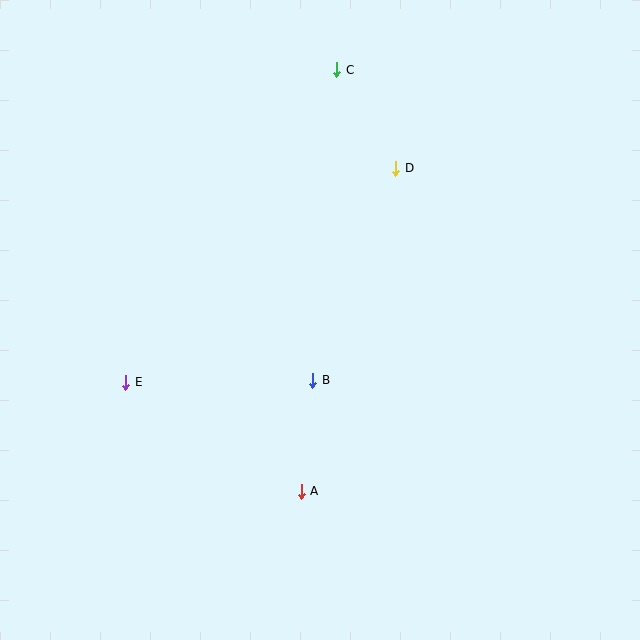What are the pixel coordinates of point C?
Point C is at (337, 70).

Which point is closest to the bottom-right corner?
Point A is closest to the bottom-right corner.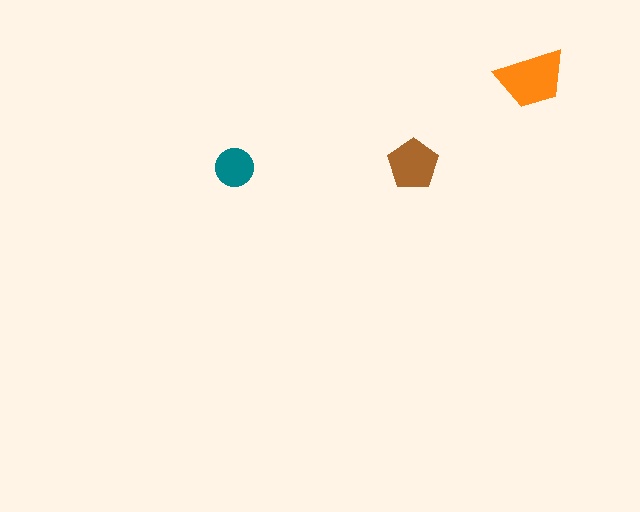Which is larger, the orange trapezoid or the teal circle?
The orange trapezoid.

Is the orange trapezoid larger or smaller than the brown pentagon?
Larger.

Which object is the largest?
The orange trapezoid.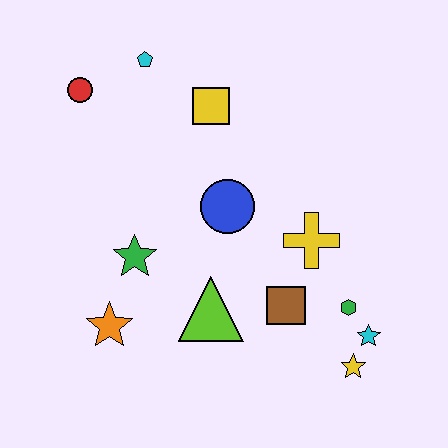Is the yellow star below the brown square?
Yes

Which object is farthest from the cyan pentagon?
The yellow star is farthest from the cyan pentagon.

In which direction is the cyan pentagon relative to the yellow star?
The cyan pentagon is above the yellow star.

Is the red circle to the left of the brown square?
Yes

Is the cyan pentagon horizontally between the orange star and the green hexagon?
Yes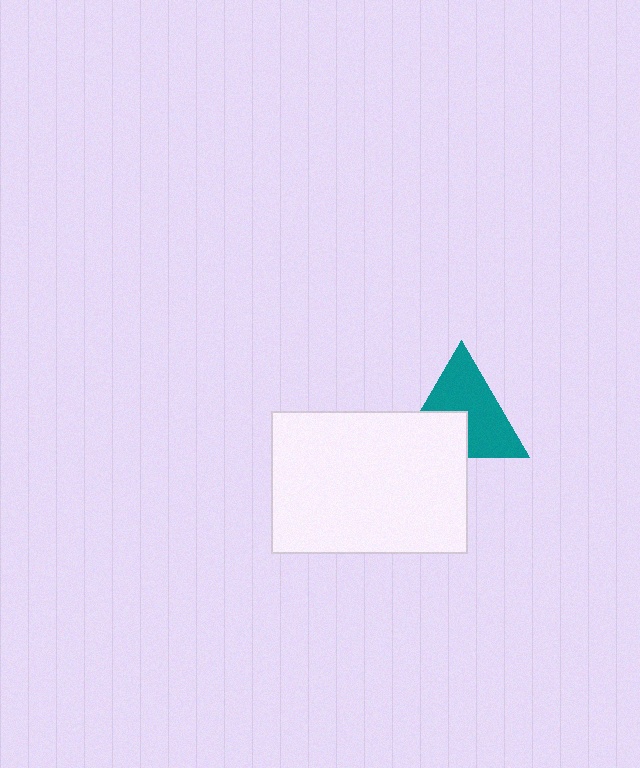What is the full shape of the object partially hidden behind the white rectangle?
The partially hidden object is a teal triangle.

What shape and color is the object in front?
The object in front is a white rectangle.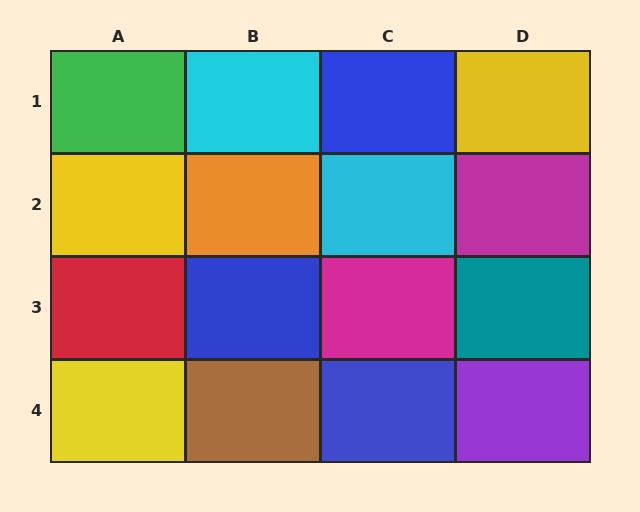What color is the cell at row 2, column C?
Cyan.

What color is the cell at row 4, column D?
Purple.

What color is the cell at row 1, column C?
Blue.